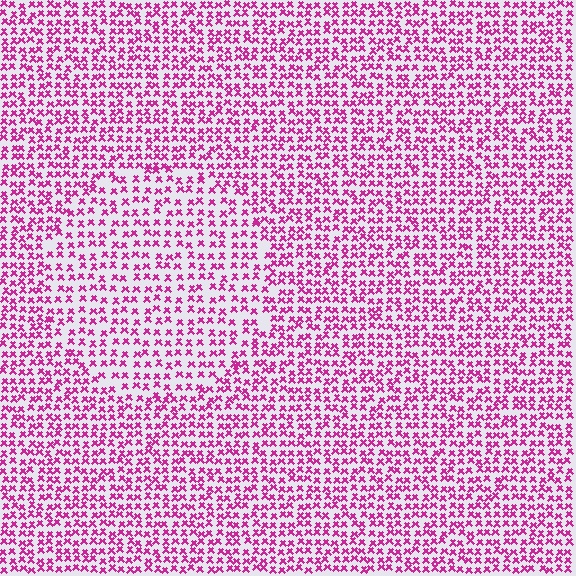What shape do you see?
I see a circle.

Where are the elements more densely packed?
The elements are more densely packed outside the circle boundary.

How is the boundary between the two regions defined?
The boundary is defined by a change in element density (approximately 1.5x ratio). All elements are the same color, size, and shape.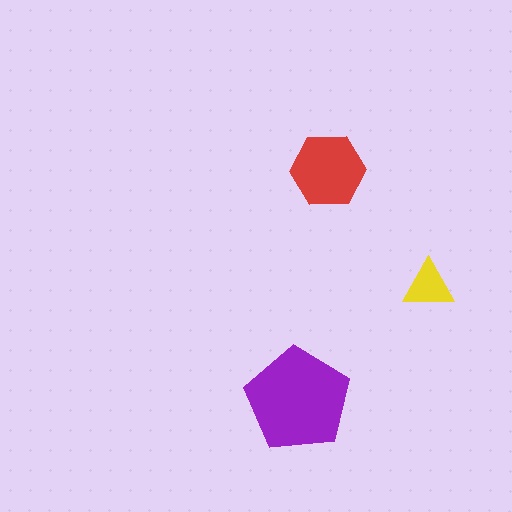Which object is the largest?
The purple pentagon.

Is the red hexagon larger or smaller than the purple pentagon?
Smaller.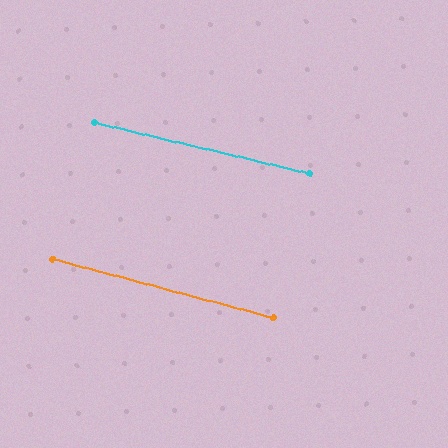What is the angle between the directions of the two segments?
Approximately 2 degrees.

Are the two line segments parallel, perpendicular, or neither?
Parallel — their directions differ by only 1.7°.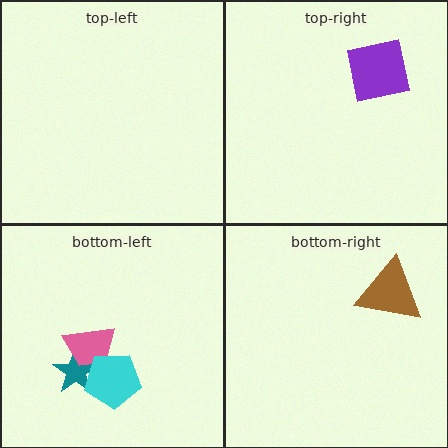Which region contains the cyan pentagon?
The bottom-left region.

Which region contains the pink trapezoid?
The bottom-left region.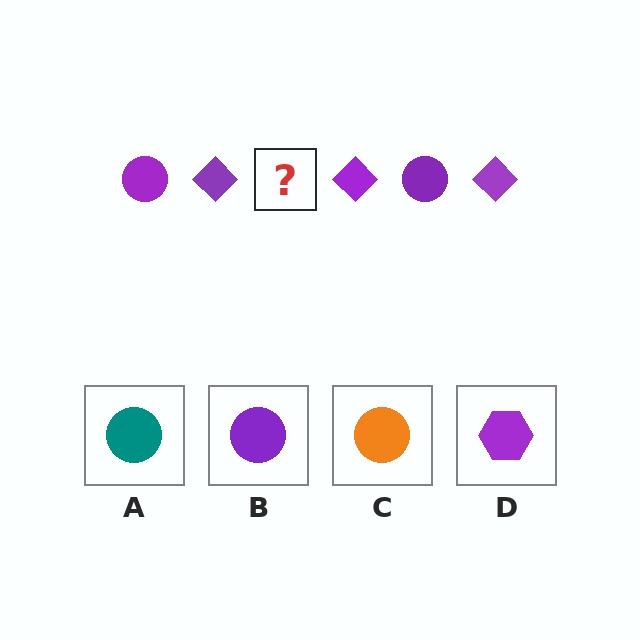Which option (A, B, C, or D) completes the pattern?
B.